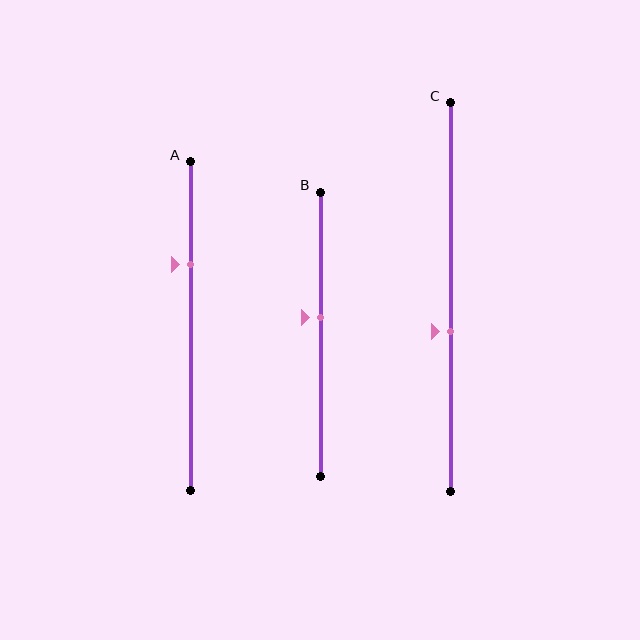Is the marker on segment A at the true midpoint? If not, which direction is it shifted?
No, the marker on segment A is shifted upward by about 19% of the segment length.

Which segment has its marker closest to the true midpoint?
Segment B has its marker closest to the true midpoint.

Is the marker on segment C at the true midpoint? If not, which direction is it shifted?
No, the marker on segment C is shifted downward by about 9% of the segment length.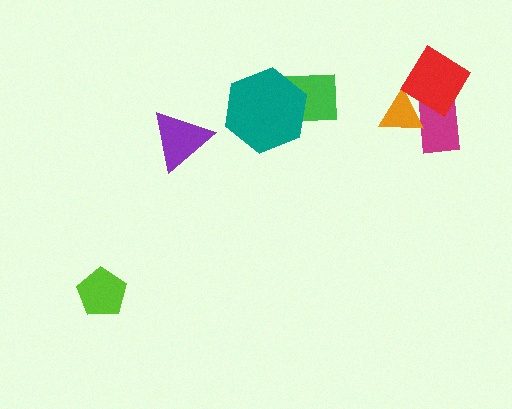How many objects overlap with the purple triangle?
0 objects overlap with the purple triangle.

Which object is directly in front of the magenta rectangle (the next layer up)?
The orange triangle is directly in front of the magenta rectangle.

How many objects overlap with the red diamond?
2 objects overlap with the red diamond.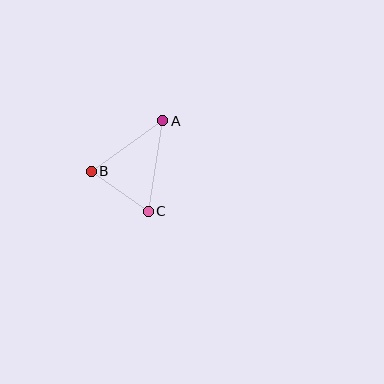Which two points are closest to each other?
Points B and C are closest to each other.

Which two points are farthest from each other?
Points A and C are farthest from each other.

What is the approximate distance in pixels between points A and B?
The distance between A and B is approximately 88 pixels.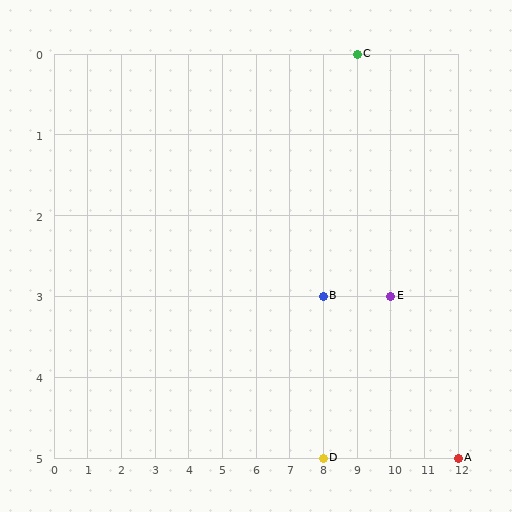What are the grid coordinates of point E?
Point E is at grid coordinates (10, 3).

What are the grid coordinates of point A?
Point A is at grid coordinates (12, 5).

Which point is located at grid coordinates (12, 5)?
Point A is at (12, 5).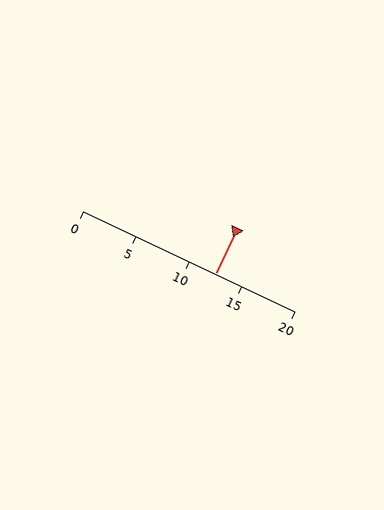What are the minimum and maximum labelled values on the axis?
The axis runs from 0 to 20.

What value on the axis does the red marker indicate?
The marker indicates approximately 12.5.